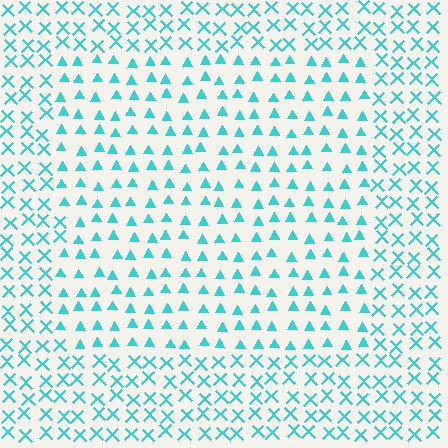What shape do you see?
I see a rectangle.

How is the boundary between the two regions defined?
The boundary is defined by a change in element shape: triangles inside vs. X marks outside. All elements share the same color and spacing.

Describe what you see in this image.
The image is filled with small cyan elements arranged in a uniform grid. A rectangle-shaped region contains triangles, while the surrounding area contains X marks. The boundary is defined purely by the change in element shape.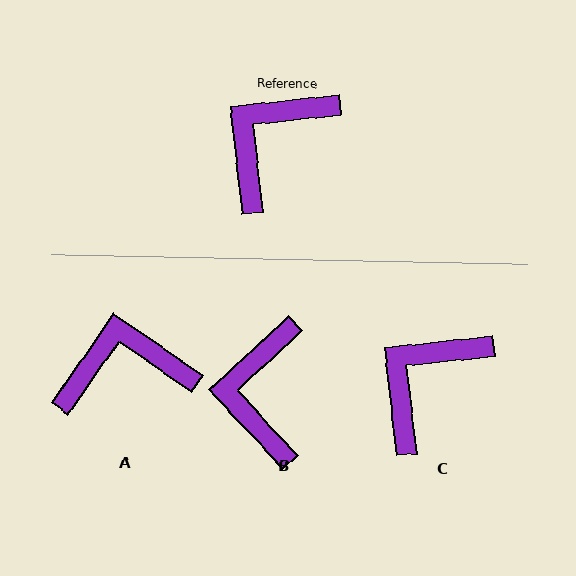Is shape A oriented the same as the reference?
No, it is off by about 41 degrees.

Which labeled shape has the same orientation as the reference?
C.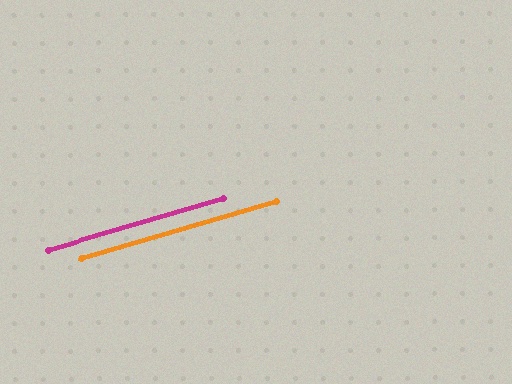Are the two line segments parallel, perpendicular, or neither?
Parallel — their directions differ by only 0.2°.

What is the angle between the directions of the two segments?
Approximately 0 degrees.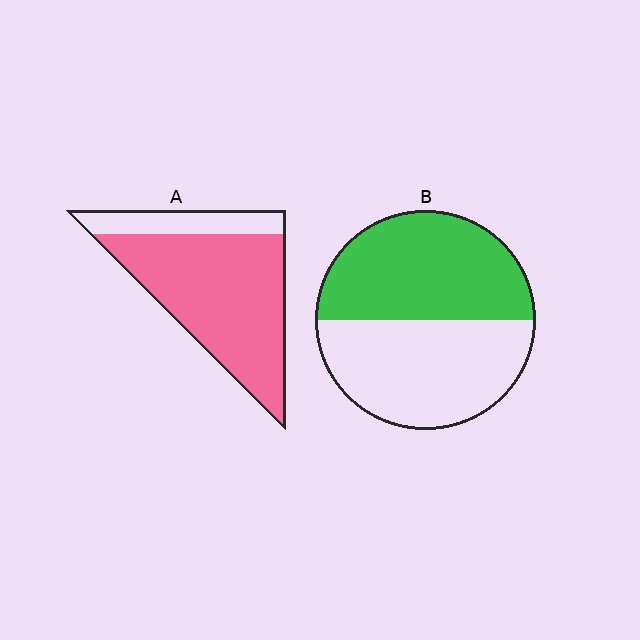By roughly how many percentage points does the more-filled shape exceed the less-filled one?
By roughly 30 percentage points (A over B).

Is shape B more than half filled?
Roughly half.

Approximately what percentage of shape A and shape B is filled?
A is approximately 80% and B is approximately 50%.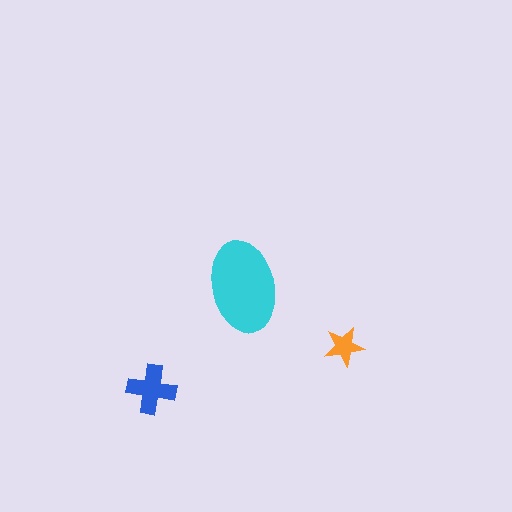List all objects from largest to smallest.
The cyan ellipse, the blue cross, the orange star.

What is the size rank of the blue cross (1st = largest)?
2nd.